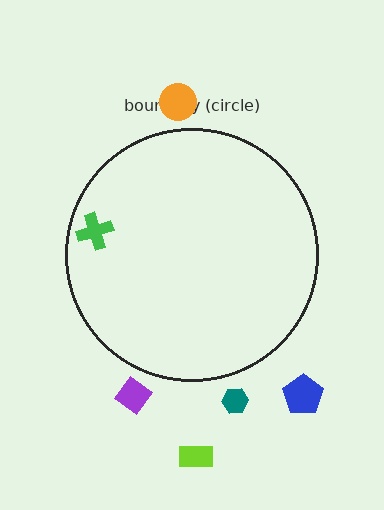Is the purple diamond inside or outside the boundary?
Outside.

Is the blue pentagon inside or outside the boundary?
Outside.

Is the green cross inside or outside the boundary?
Inside.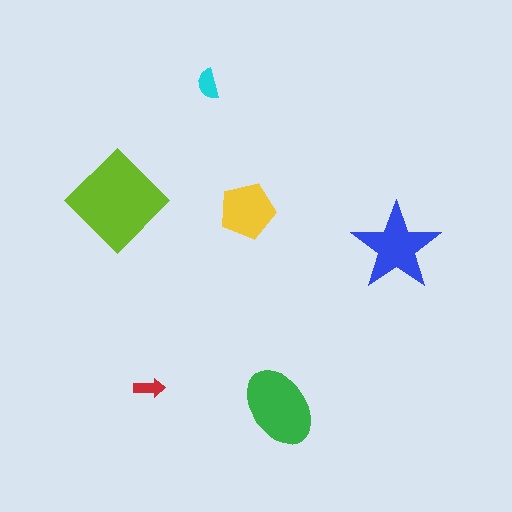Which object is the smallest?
The red arrow.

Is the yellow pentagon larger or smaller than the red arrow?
Larger.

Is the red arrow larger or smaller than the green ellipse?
Smaller.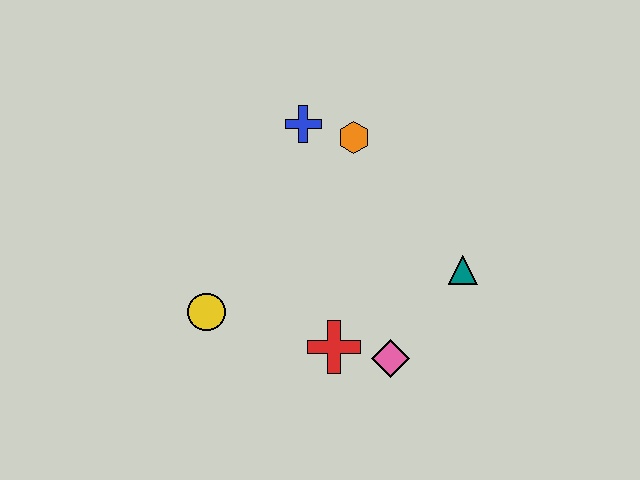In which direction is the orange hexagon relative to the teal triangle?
The orange hexagon is above the teal triangle.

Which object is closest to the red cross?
The pink diamond is closest to the red cross.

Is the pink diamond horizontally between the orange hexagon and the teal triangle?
Yes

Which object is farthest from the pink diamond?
The blue cross is farthest from the pink diamond.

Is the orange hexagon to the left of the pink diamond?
Yes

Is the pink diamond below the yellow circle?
Yes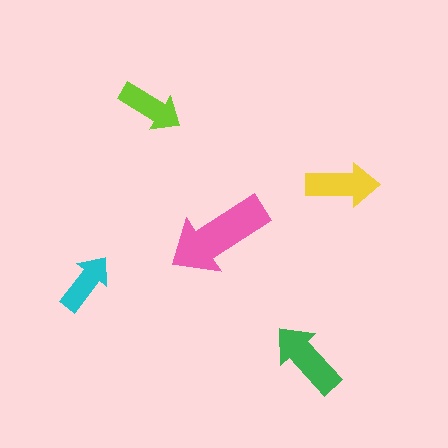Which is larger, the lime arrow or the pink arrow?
The pink one.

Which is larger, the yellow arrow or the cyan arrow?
The yellow one.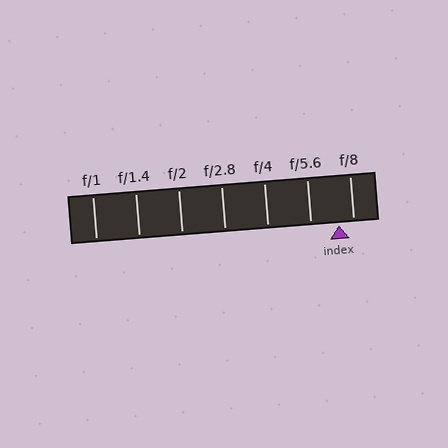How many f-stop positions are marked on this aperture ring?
There are 7 f-stop positions marked.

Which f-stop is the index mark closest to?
The index mark is closest to f/8.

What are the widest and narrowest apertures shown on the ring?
The widest aperture shown is f/1 and the narrowest is f/8.